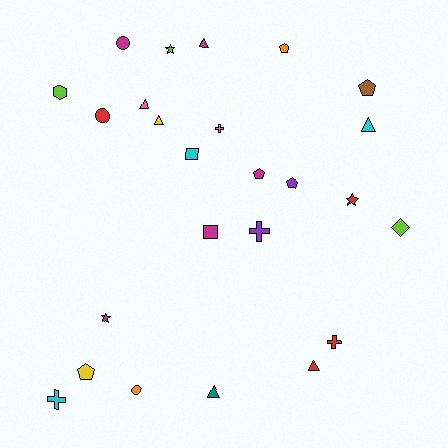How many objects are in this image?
There are 25 objects.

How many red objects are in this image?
There are 4 red objects.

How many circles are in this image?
There are 3 circles.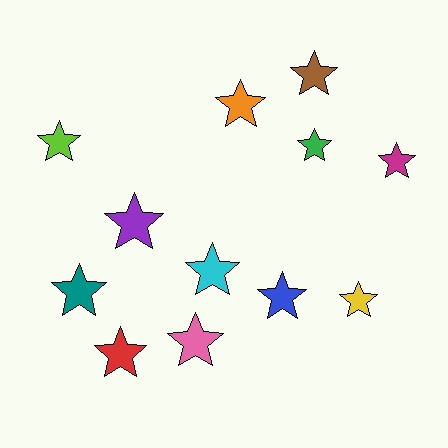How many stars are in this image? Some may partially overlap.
There are 12 stars.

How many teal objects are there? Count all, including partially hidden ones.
There is 1 teal object.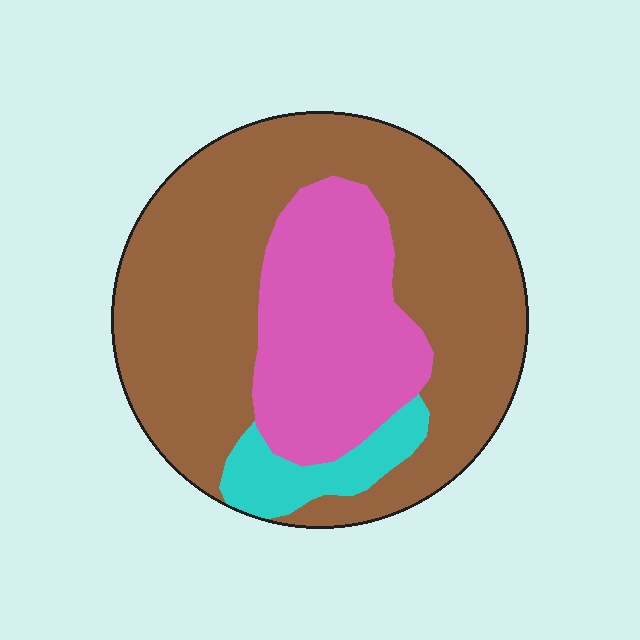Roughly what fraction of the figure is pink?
Pink covers around 25% of the figure.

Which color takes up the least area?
Cyan, at roughly 10%.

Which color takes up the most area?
Brown, at roughly 65%.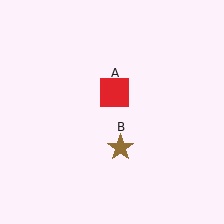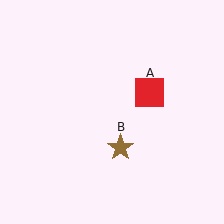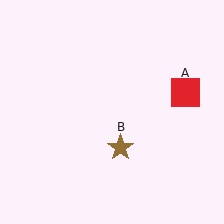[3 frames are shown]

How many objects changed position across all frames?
1 object changed position: red square (object A).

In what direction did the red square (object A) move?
The red square (object A) moved right.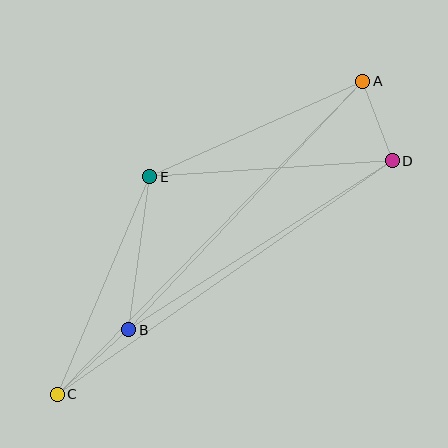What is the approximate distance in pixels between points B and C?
The distance between B and C is approximately 96 pixels.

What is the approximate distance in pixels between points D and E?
The distance between D and E is approximately 243 pixels.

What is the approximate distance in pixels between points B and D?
The distance between B and D is approximately 313 pixels.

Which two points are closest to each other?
Points A and D are closest to each other.